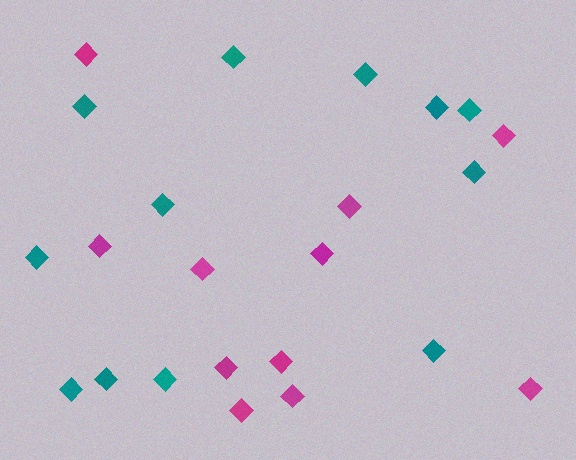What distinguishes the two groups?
There are 2 groups: one group of teal diamonds (12) and one group of magenta diamonds (11).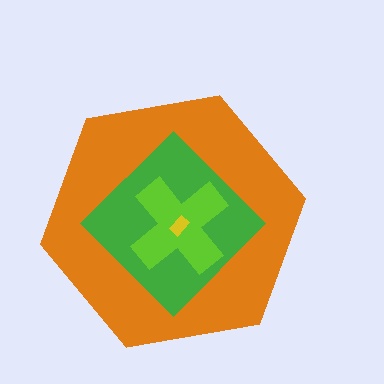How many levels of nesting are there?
4.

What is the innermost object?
The yellow rectangle.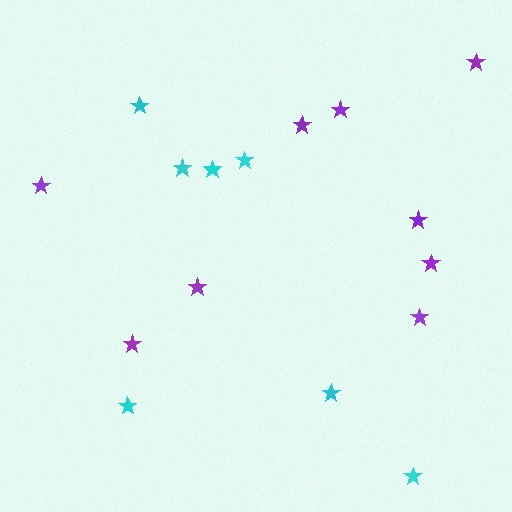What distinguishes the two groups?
There are 2 groups: one group of cyan stars (7) and one group of purple stars (9).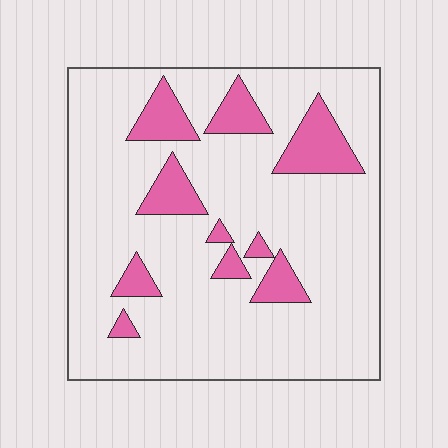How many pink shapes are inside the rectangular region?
10.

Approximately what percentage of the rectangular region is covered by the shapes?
Approximately 15%.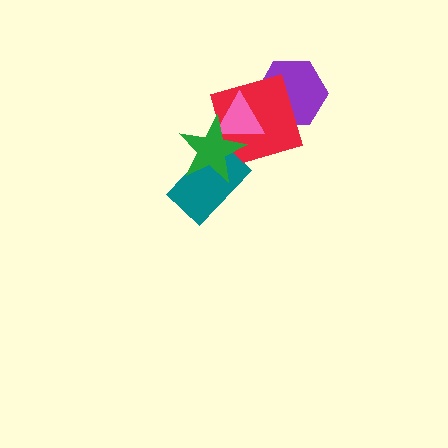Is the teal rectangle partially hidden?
Yes, it is partially covered by another shape.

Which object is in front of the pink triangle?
The green star is in front of the pink triangle.